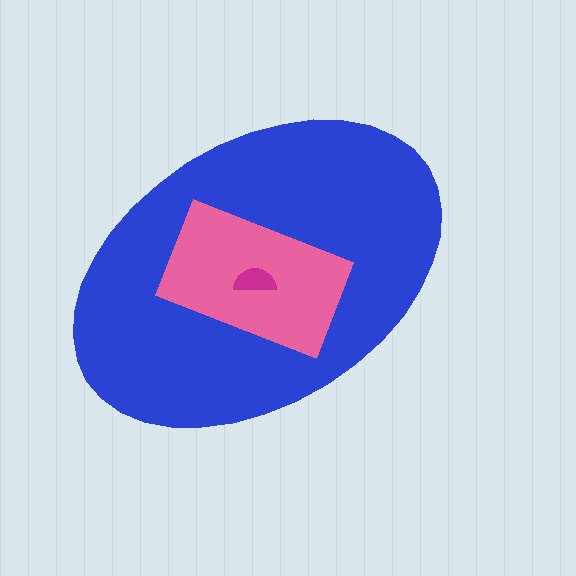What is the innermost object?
The magenta semicircle.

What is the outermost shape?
The blue ellipse.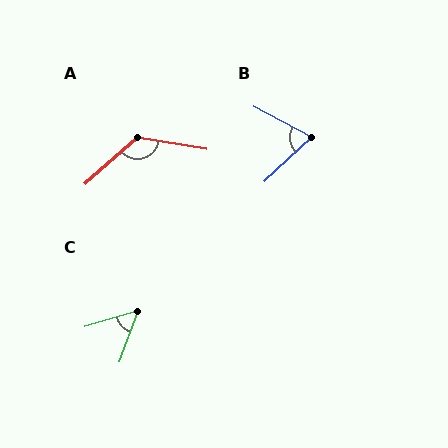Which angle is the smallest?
C, at approximately 53 degrees.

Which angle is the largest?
A, at approximately 129 degrees.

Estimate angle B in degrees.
Approximately 71 degrees.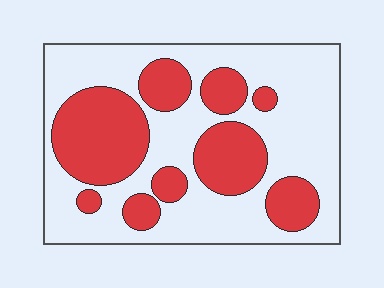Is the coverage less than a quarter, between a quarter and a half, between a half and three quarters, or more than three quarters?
Between a quarter and a half.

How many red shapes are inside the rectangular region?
9.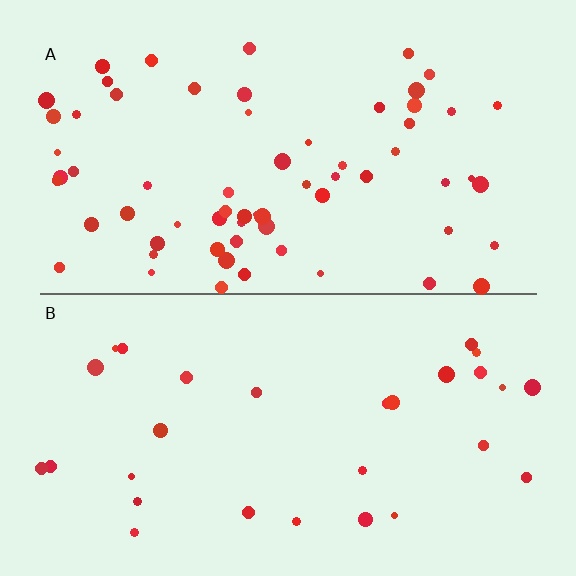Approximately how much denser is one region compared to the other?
Approximately 2.2× — region A over region B.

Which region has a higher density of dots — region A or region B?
A (the top).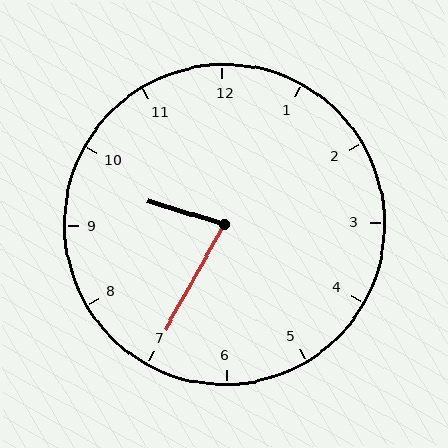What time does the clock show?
9:35.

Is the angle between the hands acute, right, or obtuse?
It is acute.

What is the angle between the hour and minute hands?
Approximately 78 degrees.